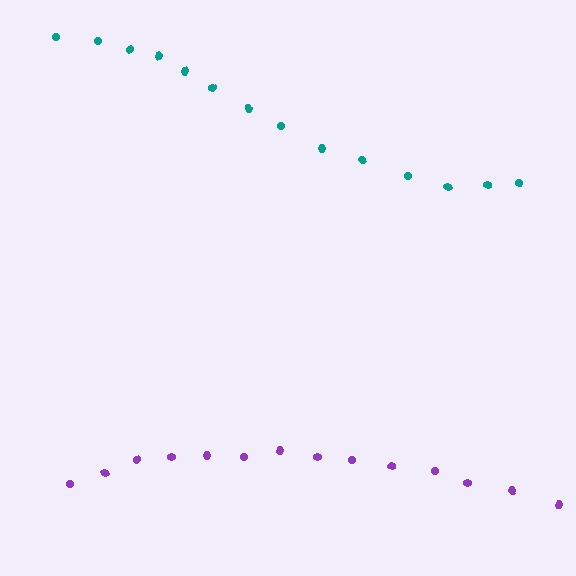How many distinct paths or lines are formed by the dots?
There are 2 distinct paths.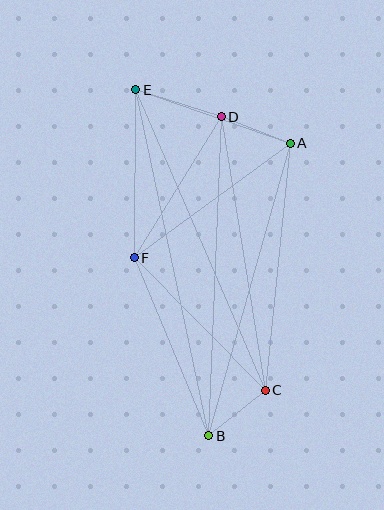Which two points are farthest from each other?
Points B and E are farthest from each other.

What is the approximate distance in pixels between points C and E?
The distance between C and E is approximately 327 pixels.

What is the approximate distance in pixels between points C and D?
The distance between C and D is approximately 277 pixels.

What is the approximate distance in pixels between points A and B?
The distance between A and B is approximately 303 pixels.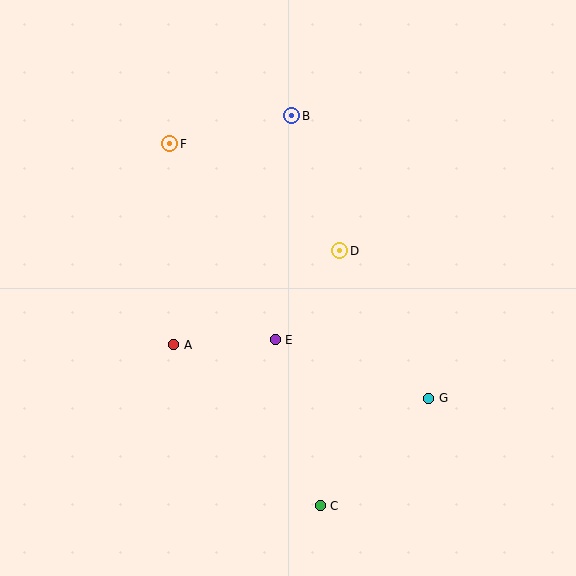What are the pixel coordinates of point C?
Point C is at (320, 506).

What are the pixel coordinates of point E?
Point E is at (275, 340).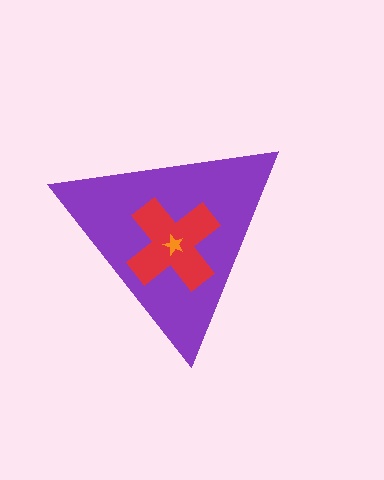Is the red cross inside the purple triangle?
Yes.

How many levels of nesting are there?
3.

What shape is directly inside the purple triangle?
The red cross.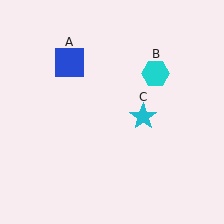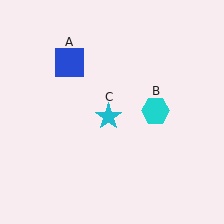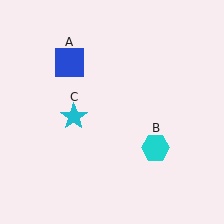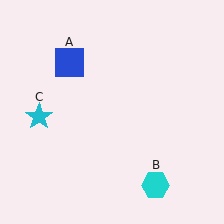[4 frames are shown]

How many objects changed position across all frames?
2 objects changed position: cyan hexagon (object B), cyan star (object C).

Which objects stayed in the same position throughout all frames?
Blue square (object A) remained stationary.